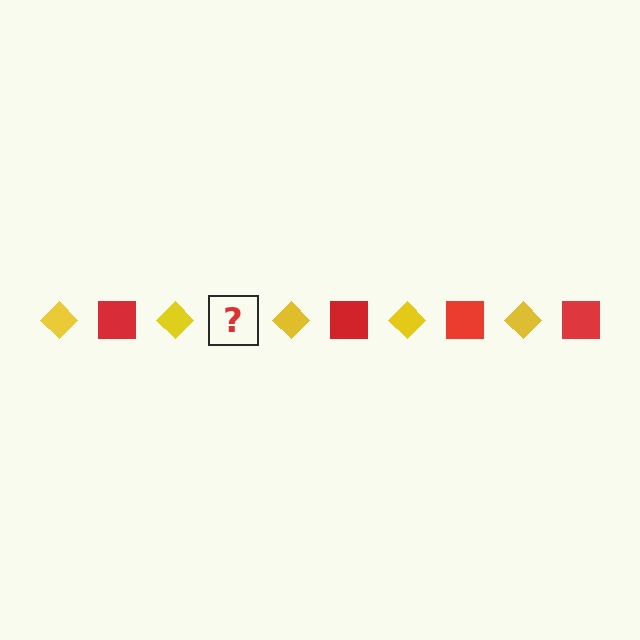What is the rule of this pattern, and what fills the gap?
The rule is that the pattern alternates between yellow diamond and red square. The gap should be filled with a red square.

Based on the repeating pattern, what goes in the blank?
The blank should be a red square.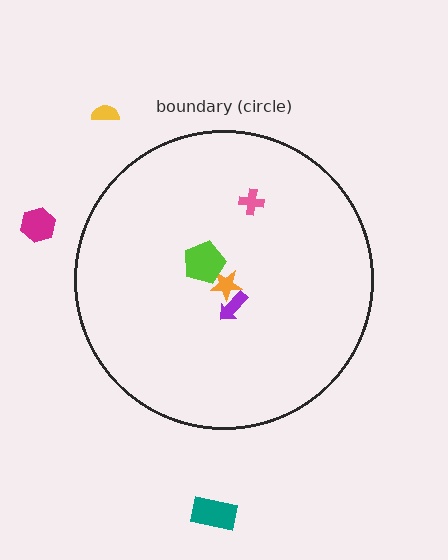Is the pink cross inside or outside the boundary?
Inside.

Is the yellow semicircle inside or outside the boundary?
Outside.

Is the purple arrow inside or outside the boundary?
Inside.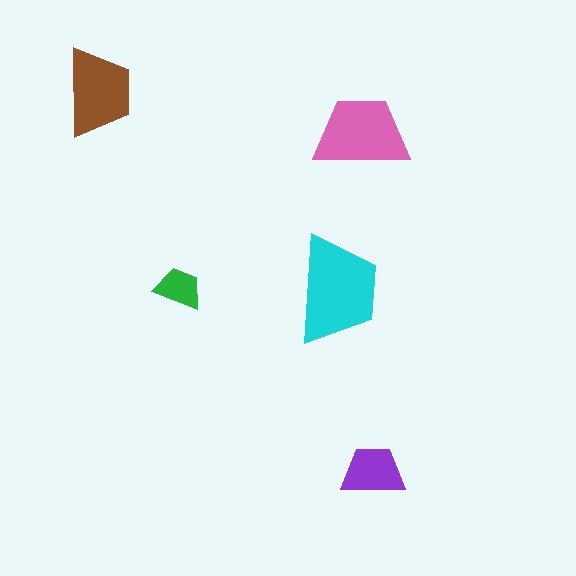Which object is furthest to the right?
The purple trapezoid is rightmost.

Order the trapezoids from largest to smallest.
the cyan one, the pink one, the brown one, the purple one, the green one.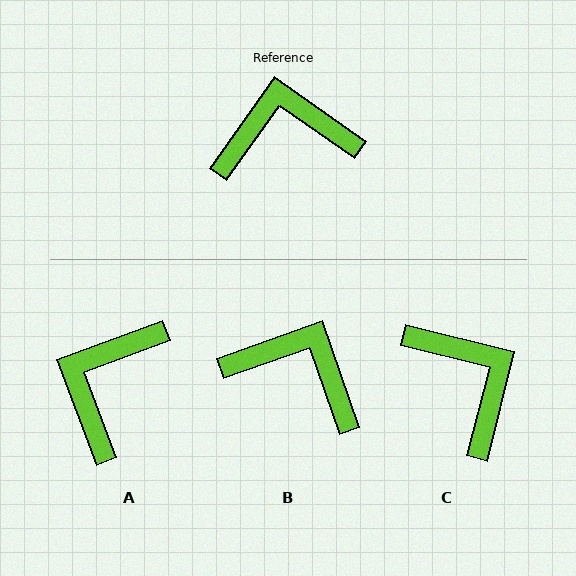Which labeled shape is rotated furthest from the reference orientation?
C, about 69 degrees away.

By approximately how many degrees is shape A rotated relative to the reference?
Approximately 56 degrees counter-clockwise.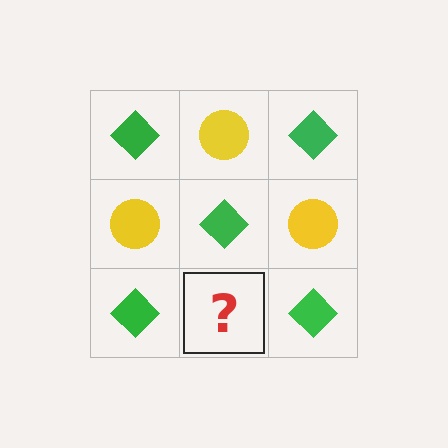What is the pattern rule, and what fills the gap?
The rule is that it alternates green diamond and yellow circle in a checkerboard pattern. The gap should be filled with a yellow circle.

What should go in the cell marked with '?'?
The missing cell should contain a yellow circle.